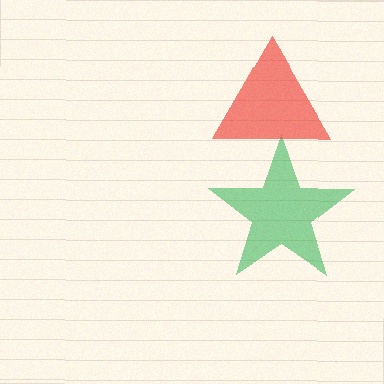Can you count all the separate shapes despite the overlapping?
Yes, there are 2 separate shapes.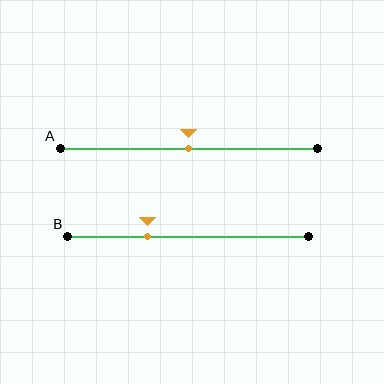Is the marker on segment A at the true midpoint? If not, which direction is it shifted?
Yes, the marker on segment A is at the true midpoint.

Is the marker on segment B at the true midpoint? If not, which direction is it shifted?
No, the marker on segment B is shifted to the left by about 17% of the segment length.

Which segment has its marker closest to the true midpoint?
Segment A has its marker closest to the true midpoint.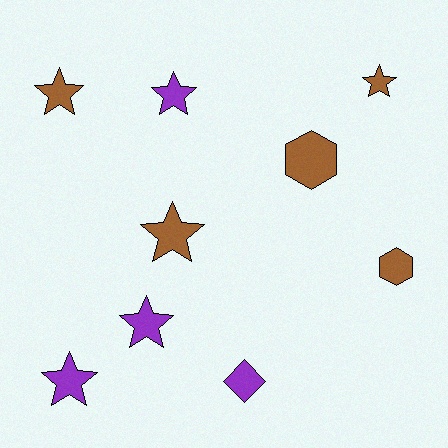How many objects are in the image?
There are 9 objects.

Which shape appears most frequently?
Star, with 6 objects.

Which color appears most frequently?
Brown, with 5 objects.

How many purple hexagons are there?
There are no purple hexagons.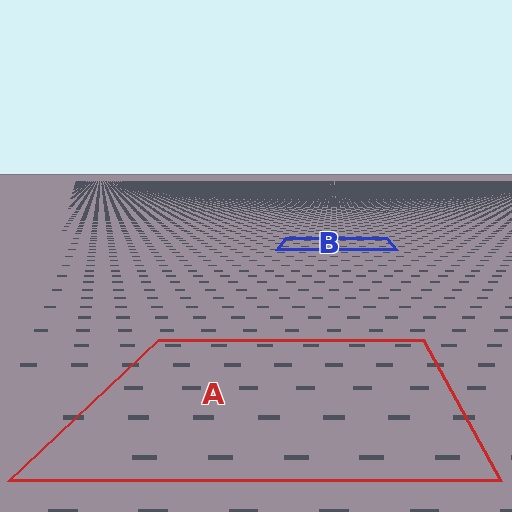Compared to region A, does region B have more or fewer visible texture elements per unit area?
Region B has more texture elements per unit area — they are packed more densely because it is farther away.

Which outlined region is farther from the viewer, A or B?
Region B is farther from the viewer — the texture elements inside it appear smaller and more densely packed.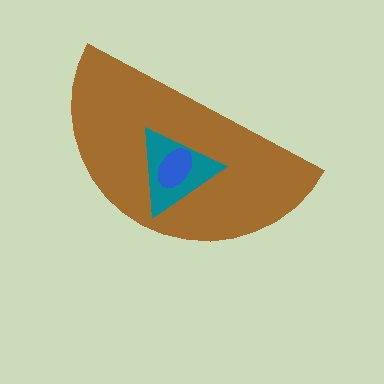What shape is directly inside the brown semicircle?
The teal triangle.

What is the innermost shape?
The blue ellipse.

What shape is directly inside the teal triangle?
The blue ellipse.